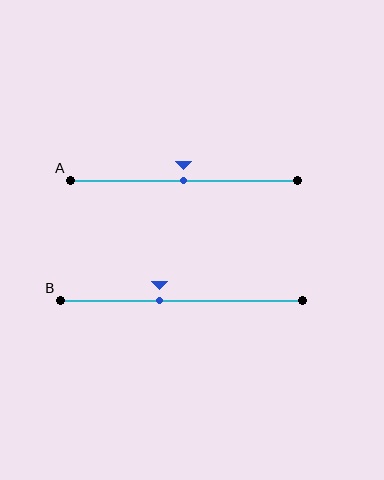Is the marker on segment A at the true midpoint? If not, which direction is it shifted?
Yes, the marker on segment A is at the true midpoint.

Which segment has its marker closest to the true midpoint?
Segment A has its marker closest to the true midpoint.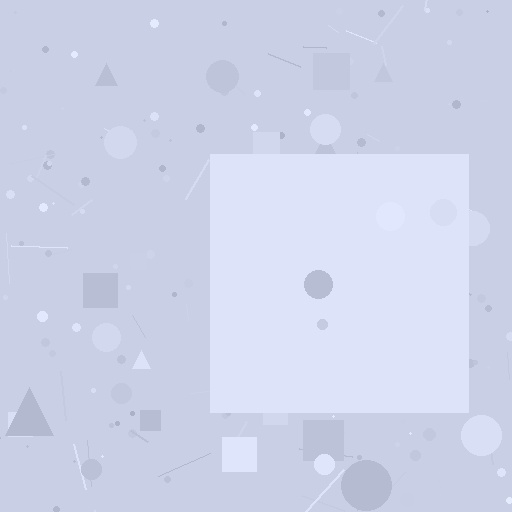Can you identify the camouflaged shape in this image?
The camouflaged shape is a square.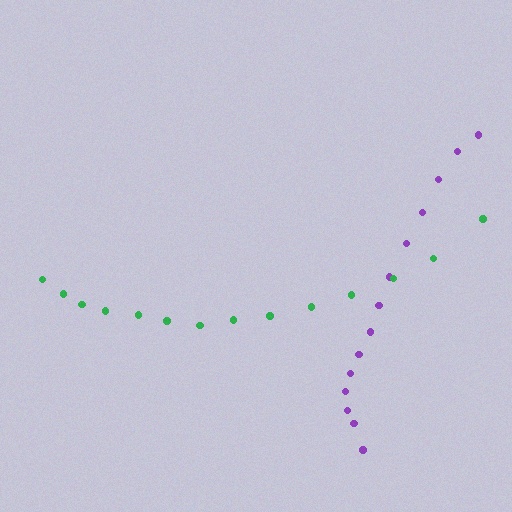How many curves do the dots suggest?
There are 2 distinct paths.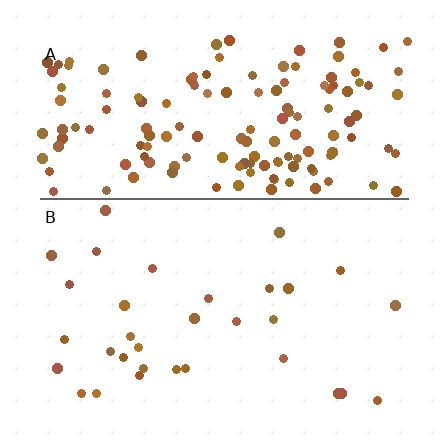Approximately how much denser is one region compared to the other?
Approximately 4.8× — region A over region B.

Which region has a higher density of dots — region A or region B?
A (the top).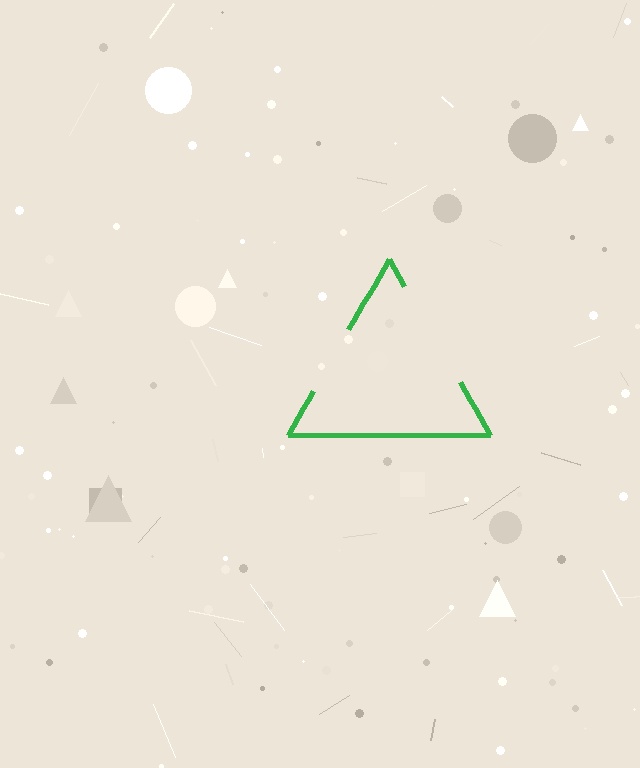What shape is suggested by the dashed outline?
The dashed outline suggests a triangle.